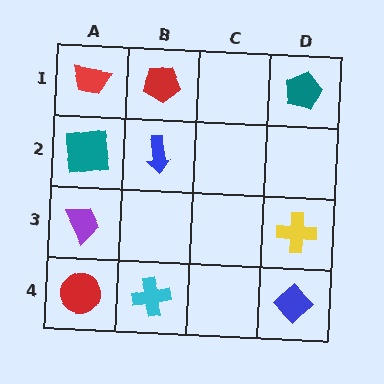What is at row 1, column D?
A teal pentagon.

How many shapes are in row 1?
3 shapes.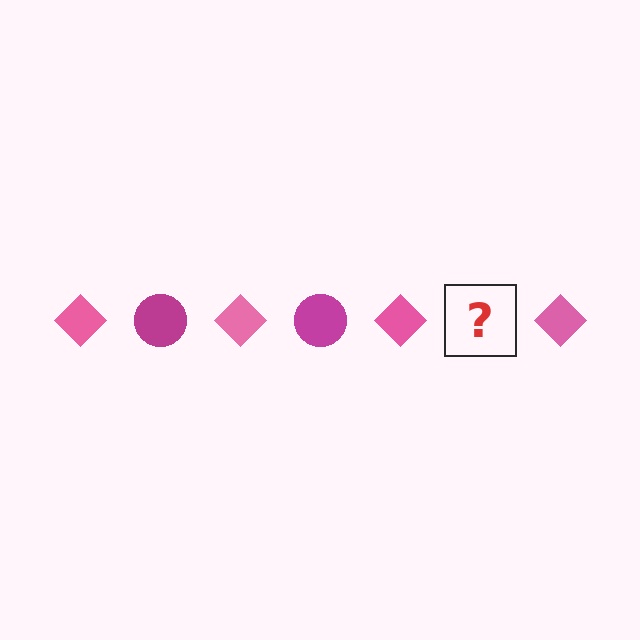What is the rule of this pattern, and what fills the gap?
The rule is that the pattern alternates between pink diamond and magenta circle. The gap should be filled with a magenta circle.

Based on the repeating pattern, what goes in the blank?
The blank should be a magenta circle.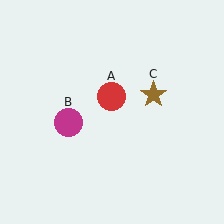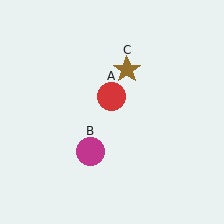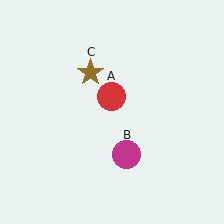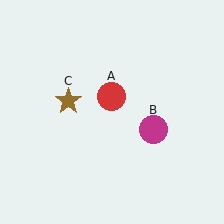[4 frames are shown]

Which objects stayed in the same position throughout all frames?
Red circle (object A) remained stationary.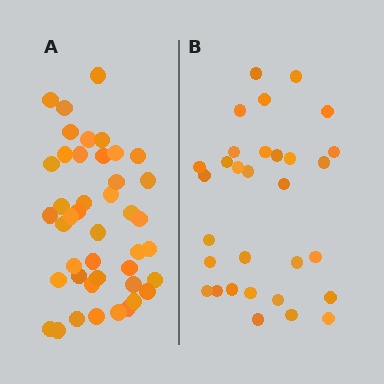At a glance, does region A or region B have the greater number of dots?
Region A (the left region) has more dots.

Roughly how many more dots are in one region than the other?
Region A has roughly 12 or so more dots than region B.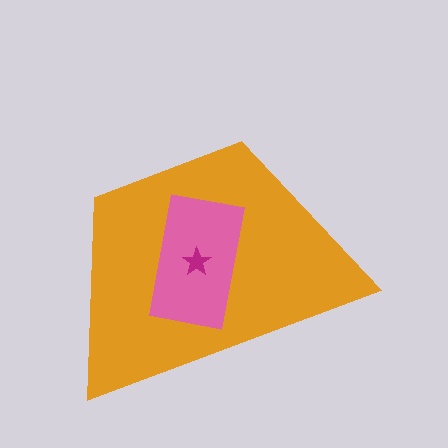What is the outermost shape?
The orange trapezoid.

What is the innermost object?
The magenta star.